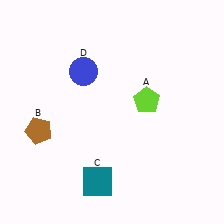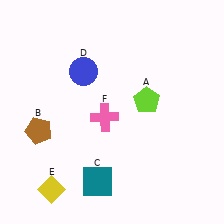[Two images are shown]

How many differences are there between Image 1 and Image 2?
There are 2 differences between the two images.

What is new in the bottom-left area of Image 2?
A yellow diamond (E) was added in the bottom-left area of Image 2.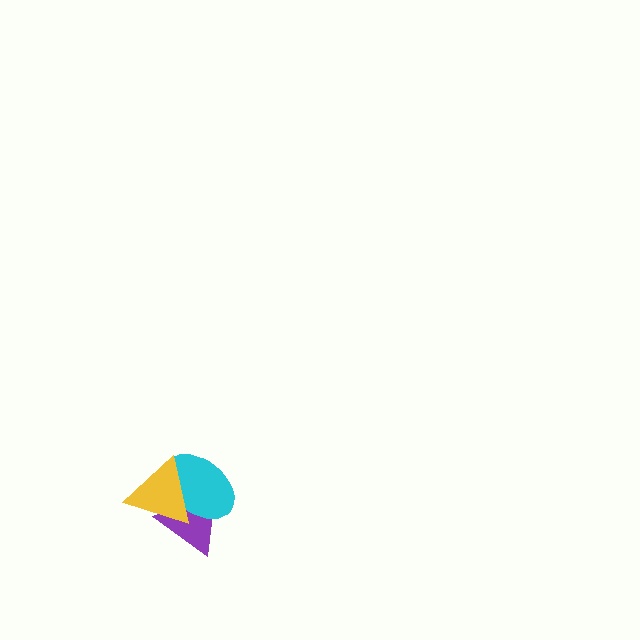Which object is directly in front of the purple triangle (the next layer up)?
The cyan ellipse is directly in front of the purple triangle.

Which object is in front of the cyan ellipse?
The yellow triangle is in front of the cyan ellipse.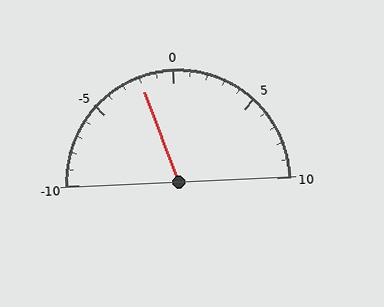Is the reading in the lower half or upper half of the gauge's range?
The reading is in the lower half of the range (-10 to 10).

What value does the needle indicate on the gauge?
The needle indicates approximately -2.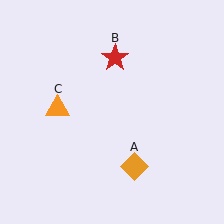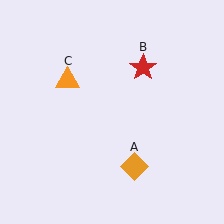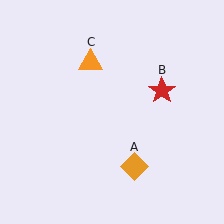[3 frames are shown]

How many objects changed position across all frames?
2 objects changed position: red star (object B), orange triangle (object C).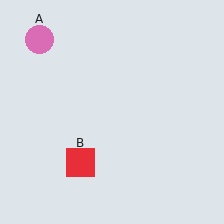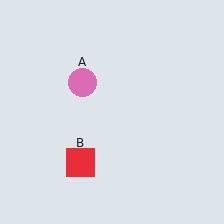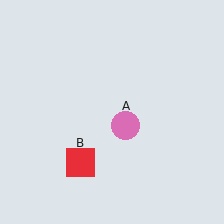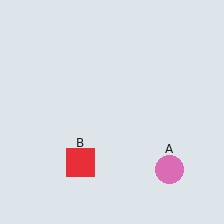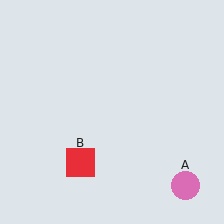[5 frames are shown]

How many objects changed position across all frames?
1 object changed position: pink circle (object A).